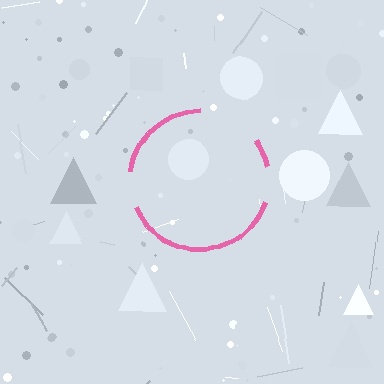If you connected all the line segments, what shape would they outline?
They would outline a circle.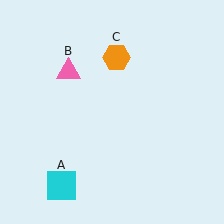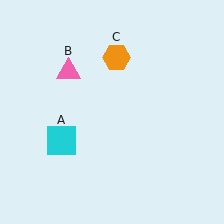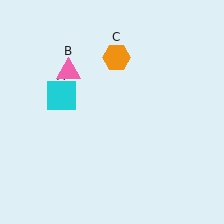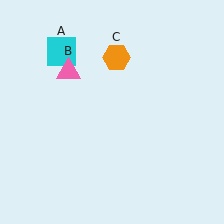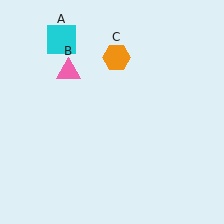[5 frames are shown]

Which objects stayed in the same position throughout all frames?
Pink triangle (object B) and orange hexagon (object C) remained stationary.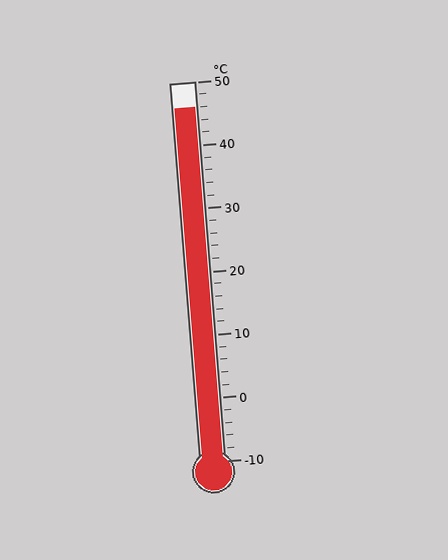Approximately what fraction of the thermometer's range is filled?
The thermometer is filled to approximately 95% of its range.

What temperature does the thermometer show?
The thermometer shows approximately 46°C.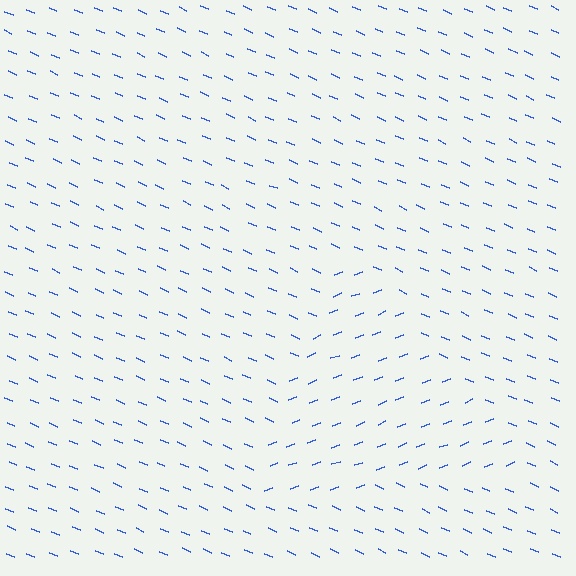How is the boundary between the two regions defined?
The boundary is defined purely by a change in line orientation (approximately 45 degrees difference). All lines are the same color and thickness.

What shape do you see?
I see a triangle.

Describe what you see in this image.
The image is filled with small blue line segments. A triangle region in the image has lines oriented differently from the surrounding lines, creating a visible texture boundary.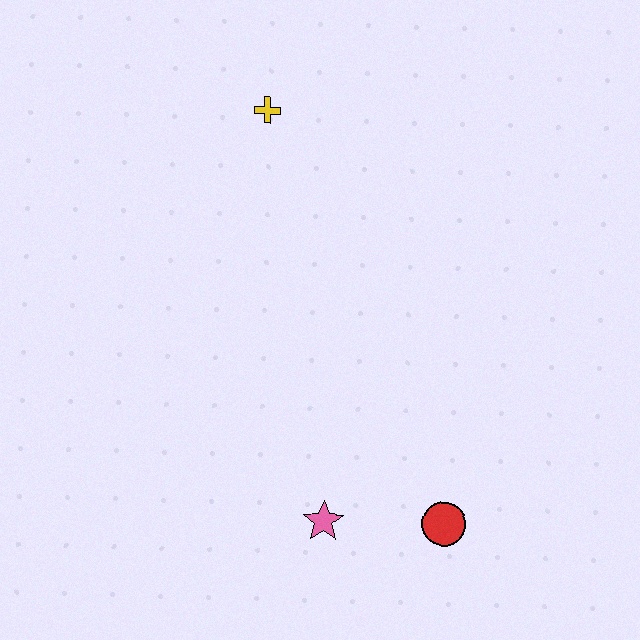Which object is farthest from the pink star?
The yellow cross is farthest from the pink star.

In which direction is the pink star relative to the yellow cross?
The pink star is below the yellow cross.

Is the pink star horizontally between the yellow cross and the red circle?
Yes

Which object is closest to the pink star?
The red circle is closest to the pink star.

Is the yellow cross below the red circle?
No